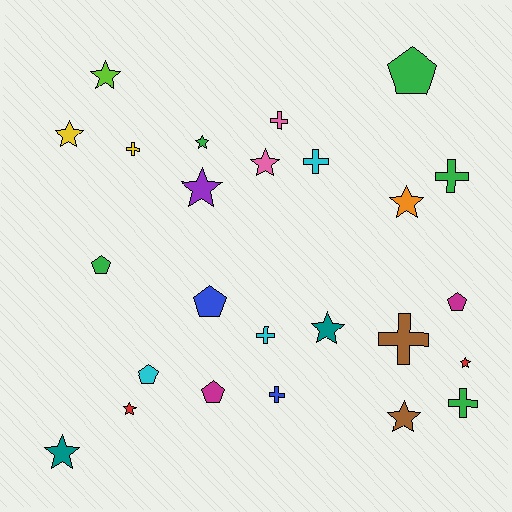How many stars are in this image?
There are 11 stars.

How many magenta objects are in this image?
There are 2 magenta objects.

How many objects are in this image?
There are 25 objects.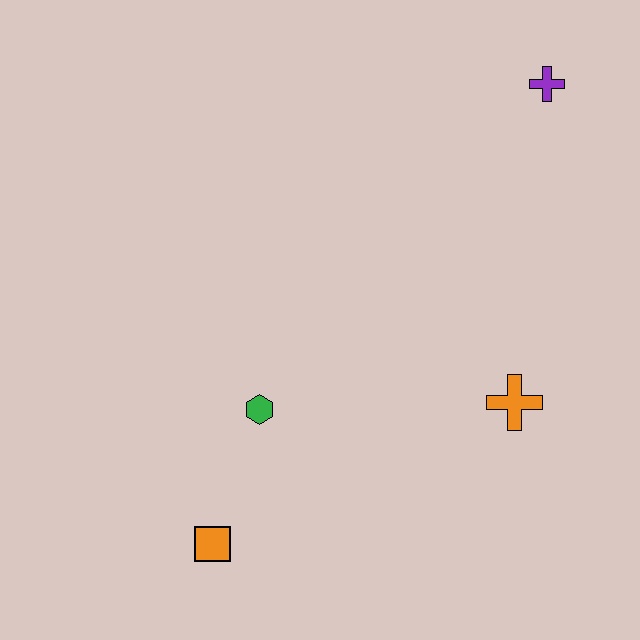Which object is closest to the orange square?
The green hexagon is closest to the orange square.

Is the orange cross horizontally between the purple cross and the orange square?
Yes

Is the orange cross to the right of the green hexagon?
Yes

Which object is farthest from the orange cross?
The orange square is farthest from the orange cross.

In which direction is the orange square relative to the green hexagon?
The orange square is below the green hexagon.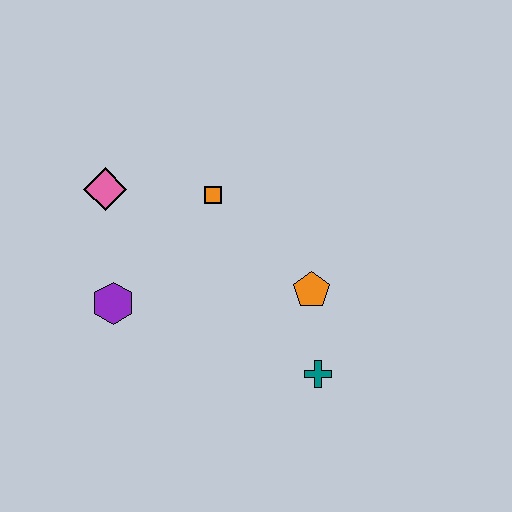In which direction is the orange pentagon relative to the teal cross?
The orange pentagon is above the teal cross.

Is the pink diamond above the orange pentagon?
Yes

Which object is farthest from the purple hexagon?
The teal cross is farthest from the purple hexagon.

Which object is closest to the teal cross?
The orange pentagon is closest to the teal cross.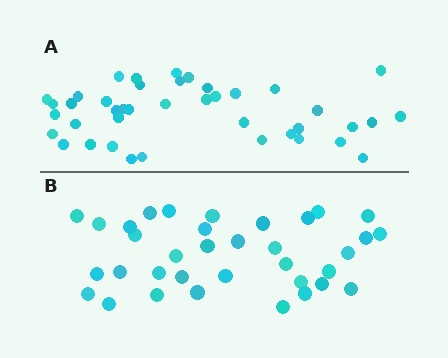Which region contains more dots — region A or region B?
Region A (the top region) has more dots.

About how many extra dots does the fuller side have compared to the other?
Region A has about 6 more dots than region B.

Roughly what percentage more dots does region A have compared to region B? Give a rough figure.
About 15% more.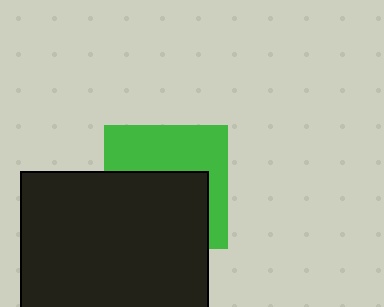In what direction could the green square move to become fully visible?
The green square could move up. That would shift it out from behind the black square entirely.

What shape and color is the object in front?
The object in front is a black square.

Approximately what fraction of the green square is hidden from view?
Roughly 54% of the green square is hidden behind the black square.